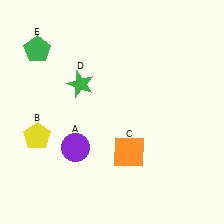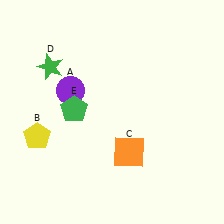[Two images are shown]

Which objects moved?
The objects that moved are: the purple circle (A), the green star (D), the green pentagon (E).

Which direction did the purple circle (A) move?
The purple circle (A) moved up.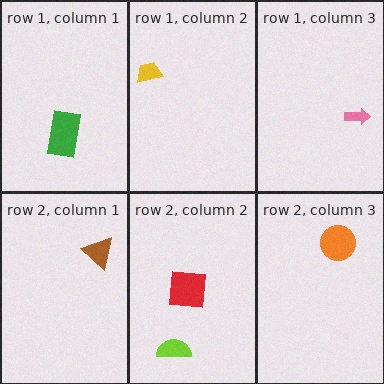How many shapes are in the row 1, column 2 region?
1.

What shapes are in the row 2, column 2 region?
The red square, the lime semicircle.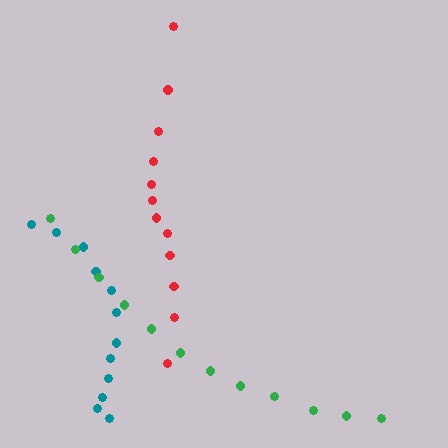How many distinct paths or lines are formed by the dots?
There are 3 distinct paths.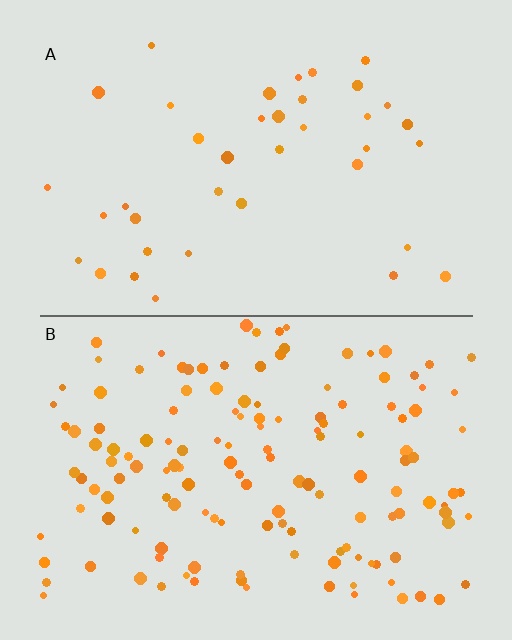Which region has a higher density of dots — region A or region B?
B (the bottom).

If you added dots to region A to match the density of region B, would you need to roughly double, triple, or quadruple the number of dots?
Approximately quadruple.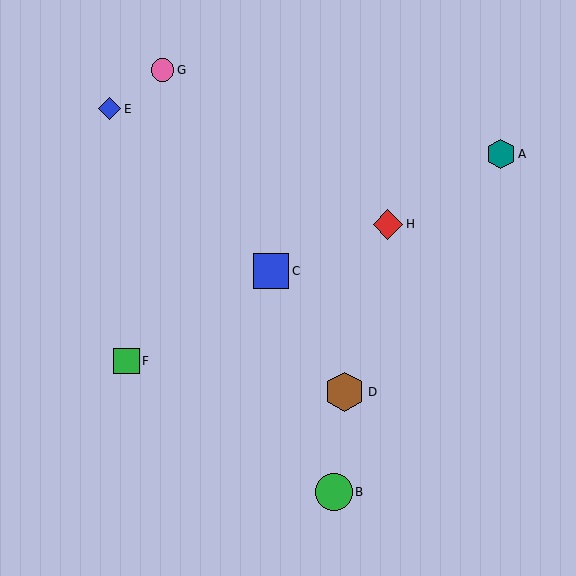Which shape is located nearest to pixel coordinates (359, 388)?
The brown hexagon (labeled D) at (345, 392) is nearest to that location.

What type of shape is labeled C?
Shape C is a blue square.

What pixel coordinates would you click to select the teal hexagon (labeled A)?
Click at (501, 154) to select the teal hexagon A.